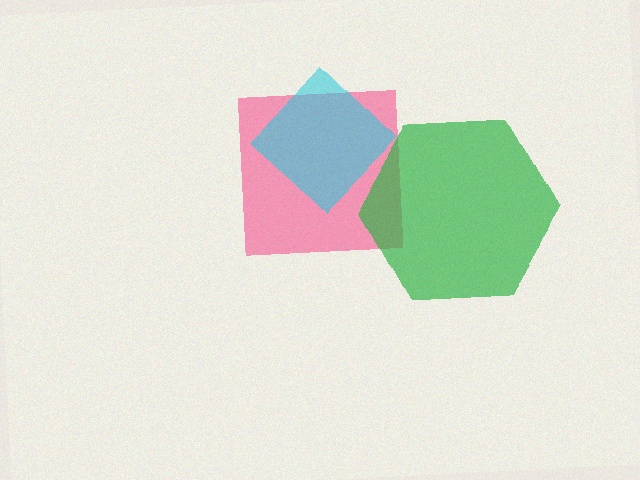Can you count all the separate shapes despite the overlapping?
Yes, there are 3 separate shapes.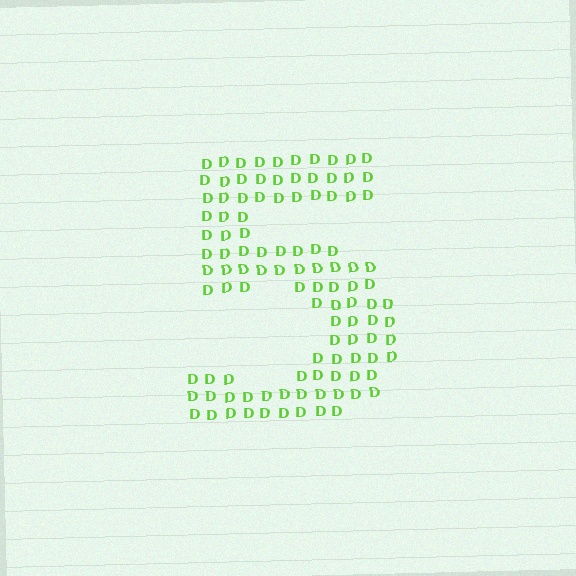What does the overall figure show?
The overall figure shows the digit 5.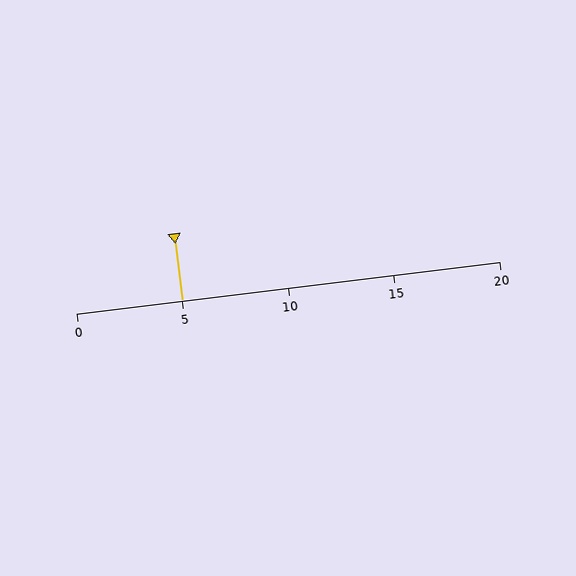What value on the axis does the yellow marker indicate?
The marker indicates approximately 5.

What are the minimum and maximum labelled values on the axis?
The axis runs from 0 to 20.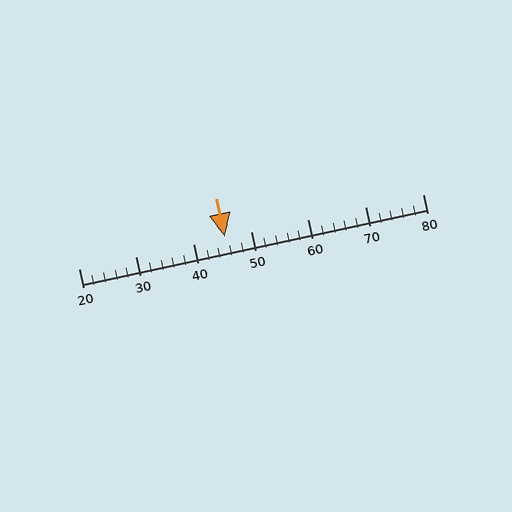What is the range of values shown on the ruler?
The ruler shows values from 20 to 80.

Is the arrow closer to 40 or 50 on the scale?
The arrow is closer to 50.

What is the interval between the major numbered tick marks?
The major tick marks are spaced 10 units apart.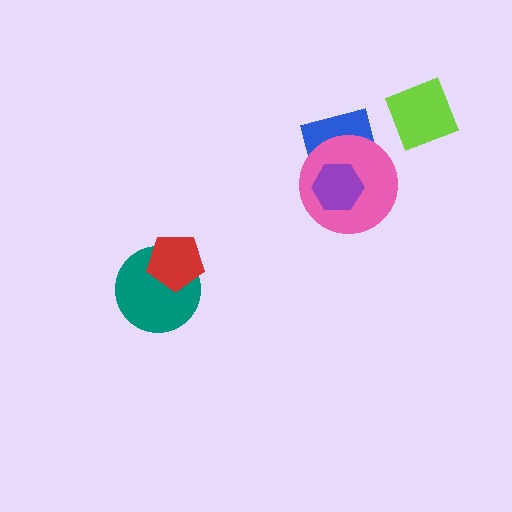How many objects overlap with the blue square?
2 objects overlap with the blue square.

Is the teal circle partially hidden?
Yes, it is partially covered by another shape.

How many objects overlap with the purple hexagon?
2 objects overlap with the purple hexagon.